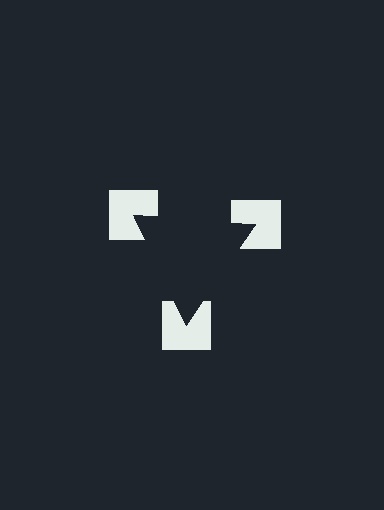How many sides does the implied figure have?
3 sides.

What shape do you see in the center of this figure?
An illusory triangle — its edges are inferred from the aligned wedge cuts in the notched squares, not physically drawn.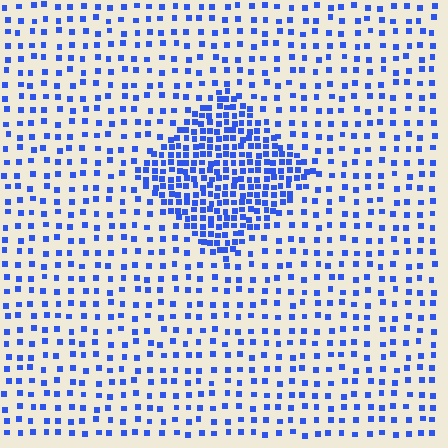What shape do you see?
I see a diamond.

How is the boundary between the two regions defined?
The boundary is defined by a change in element density (approximately 2.7x ratio). All elements are the same color, size, and shape.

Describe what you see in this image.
The image contains small blue elements arranged at two different densities. A diamond-shaped region is visible where the elements are more densely packed than the surrounding area.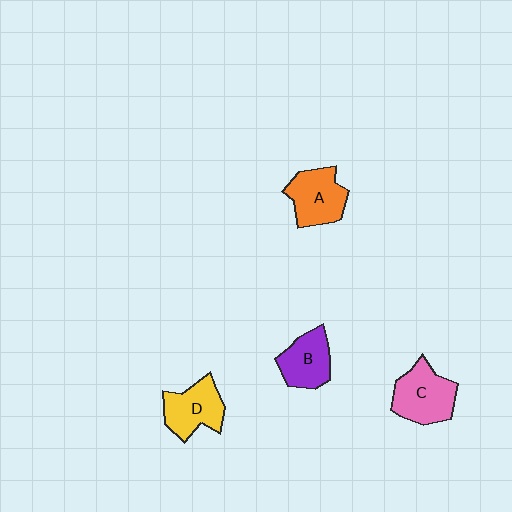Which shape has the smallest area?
Shape B (purple).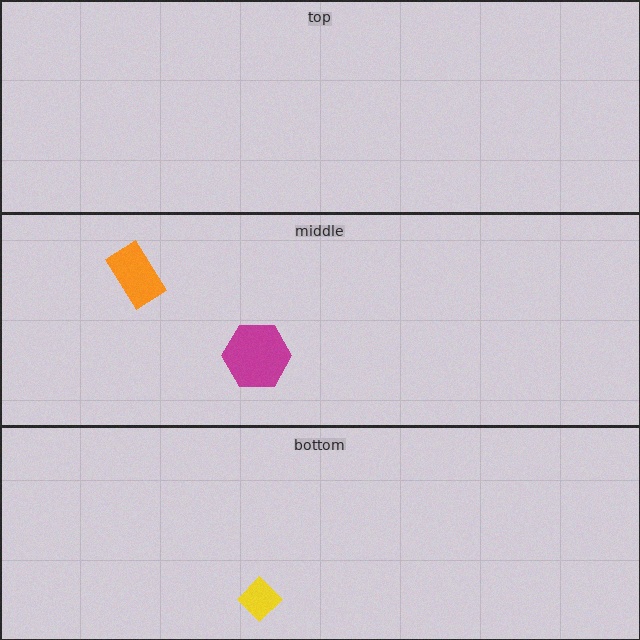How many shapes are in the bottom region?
1.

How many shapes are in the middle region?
2.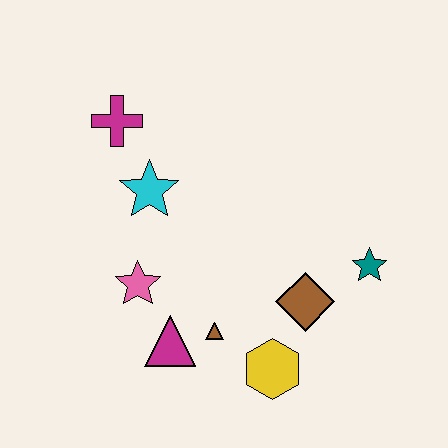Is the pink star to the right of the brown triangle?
No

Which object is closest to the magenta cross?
The cyan star is closest to the magenta cross.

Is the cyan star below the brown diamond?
No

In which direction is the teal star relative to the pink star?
The teal star is to the right of the pink star.